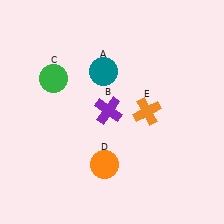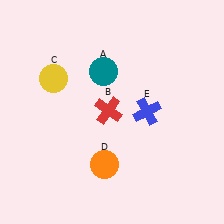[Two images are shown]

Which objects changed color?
B changed from purple to red. C changed from green to yellow. E changed from orange to blue.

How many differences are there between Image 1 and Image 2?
There are 3 differences between the two images.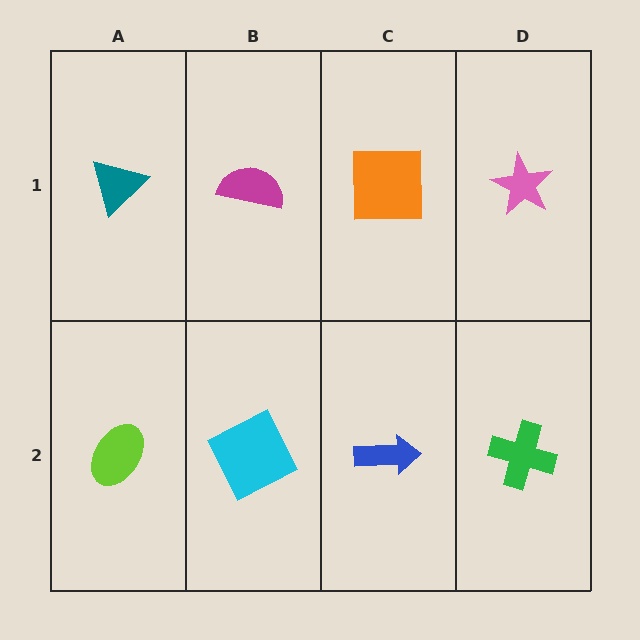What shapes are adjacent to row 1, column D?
A green cross (row 2, column D), an orange square (row 1, column C).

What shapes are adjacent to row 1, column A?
A lime ellipse (row 2, column A), a magenta semicircle (row 1, column B).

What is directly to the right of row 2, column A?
A cyan square.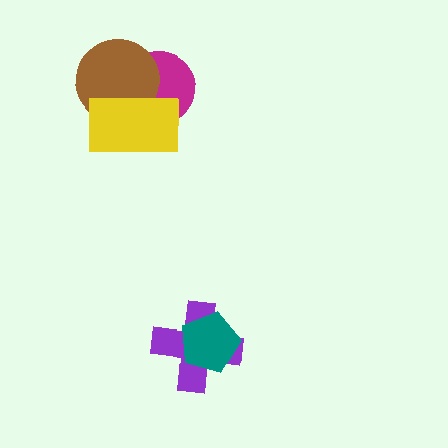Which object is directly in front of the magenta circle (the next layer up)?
The brown circle is directly in front of the magenta circle.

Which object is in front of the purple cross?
The teal pentagon is in front of the purple cross.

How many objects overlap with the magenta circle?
2 objects overlap with the magenta circle.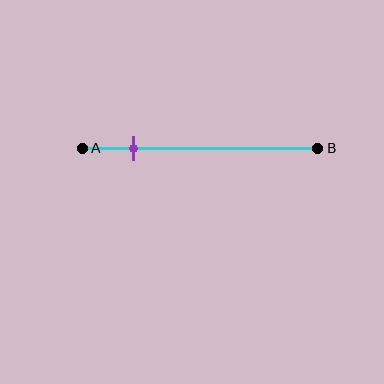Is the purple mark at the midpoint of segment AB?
No, the mark is at about 20% from A, not at the 50% midpoint.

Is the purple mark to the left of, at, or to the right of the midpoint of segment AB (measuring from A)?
The purple mark is to the left of the midpoint of segment AB.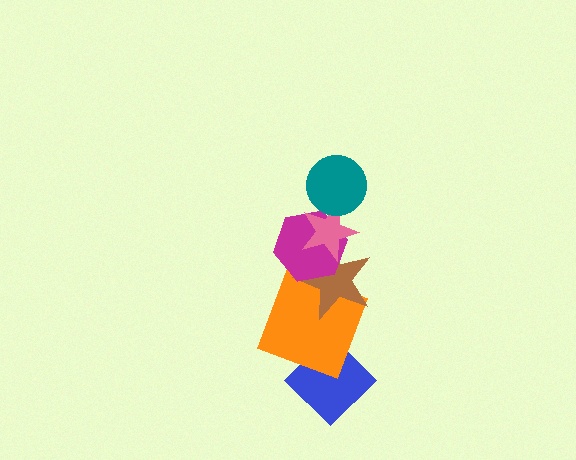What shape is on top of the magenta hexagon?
The pink star is on top of the magenta hexagon.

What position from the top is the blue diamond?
The blue diamond is 6th from the top.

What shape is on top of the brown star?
The magenta hexagon is on top of the brown star.